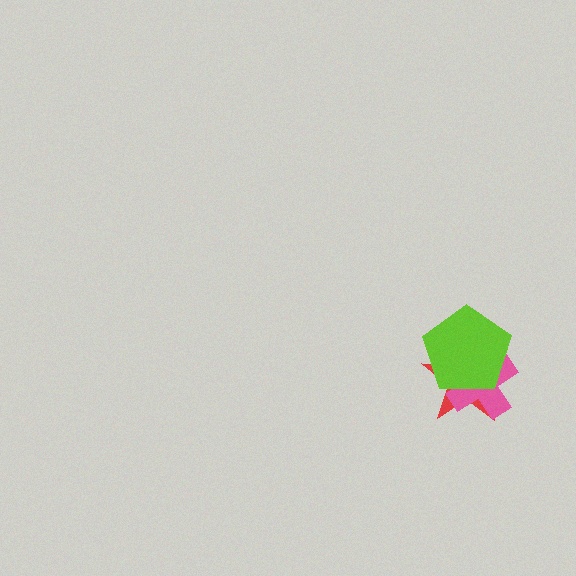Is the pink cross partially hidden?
Yes, it is partially covered by another shape.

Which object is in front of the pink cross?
The lime pentagon is in front of the pink cross.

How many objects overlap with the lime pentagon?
2 objects overlap with the lime pentagon.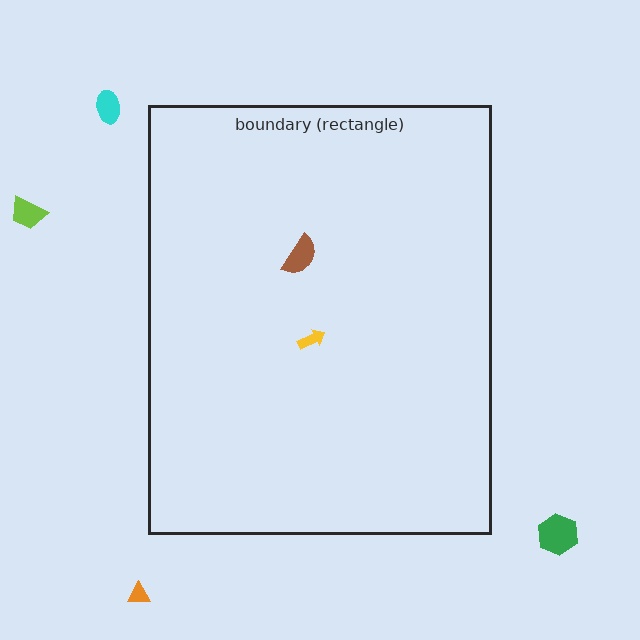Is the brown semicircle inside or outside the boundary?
Inside.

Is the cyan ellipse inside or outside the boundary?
Outside.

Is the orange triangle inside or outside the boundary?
Outside.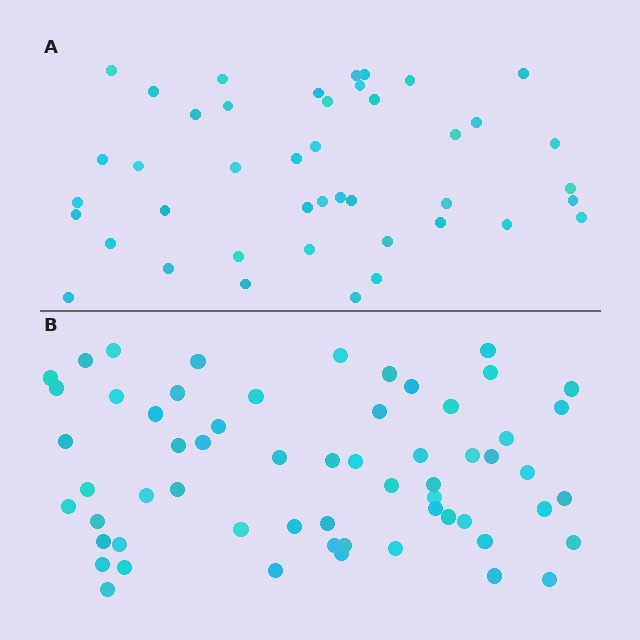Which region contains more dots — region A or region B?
Region B (the bottom region) has more dots.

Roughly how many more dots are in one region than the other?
Region B has approximately 15 more dots than region A.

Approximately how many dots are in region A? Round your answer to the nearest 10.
About 40 dots. (The exact count is 43, which rounds to 40.)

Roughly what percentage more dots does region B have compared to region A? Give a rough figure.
About 40% more.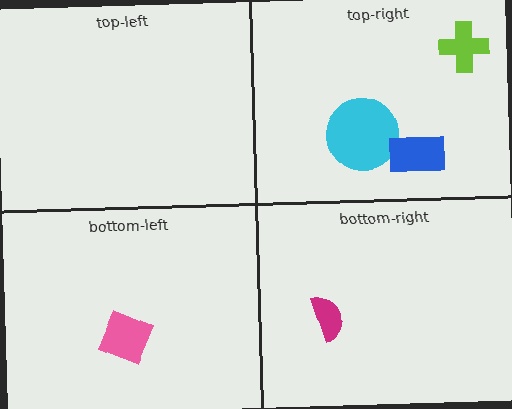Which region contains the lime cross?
The top-right region.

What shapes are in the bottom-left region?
The pink diamond.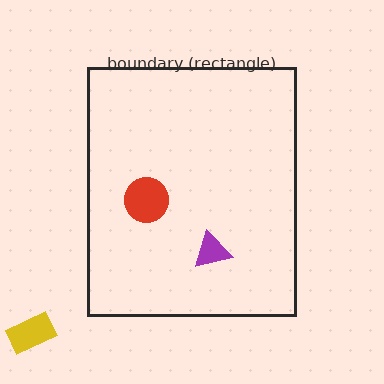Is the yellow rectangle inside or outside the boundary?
Outside.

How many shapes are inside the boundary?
2 inside, 1 outside.